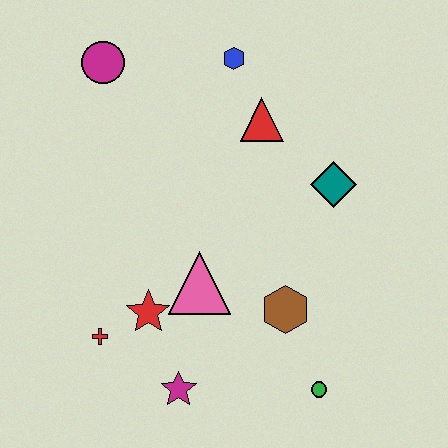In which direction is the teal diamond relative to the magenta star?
The teal diamond is above the magenta star.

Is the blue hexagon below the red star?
No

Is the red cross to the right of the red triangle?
No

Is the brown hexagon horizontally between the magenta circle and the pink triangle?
No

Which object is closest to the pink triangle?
The red star is closest to the pink triangle.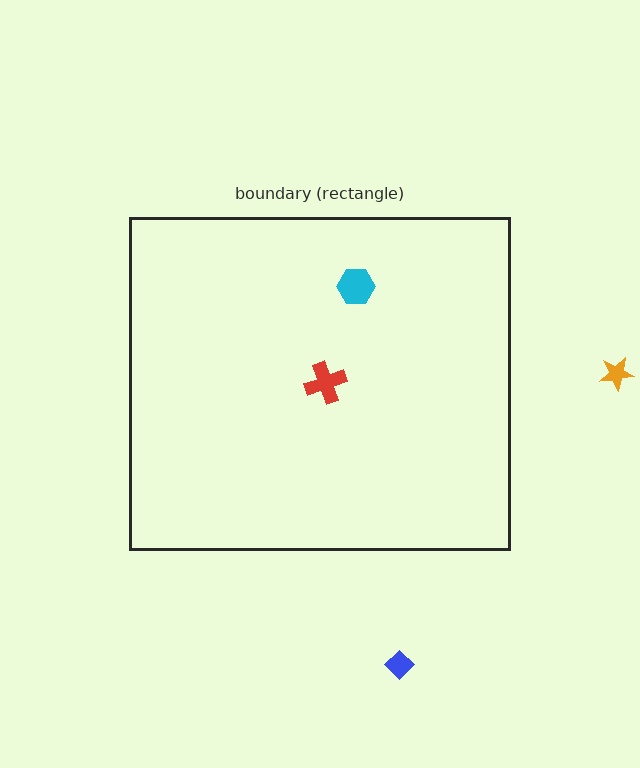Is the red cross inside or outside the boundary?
Inside.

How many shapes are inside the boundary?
2 inside, 2 outside.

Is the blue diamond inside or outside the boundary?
Outside.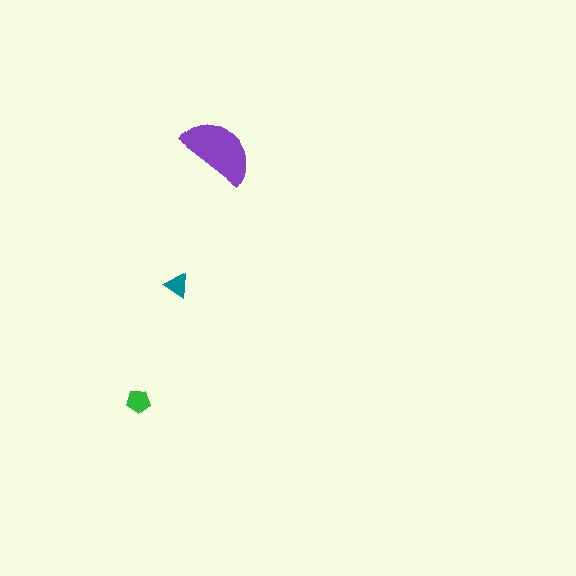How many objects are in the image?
There are 3 objects in the image.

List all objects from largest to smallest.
The purple semicircle, the green pentagon, the teal triangle.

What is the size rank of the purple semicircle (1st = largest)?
1st.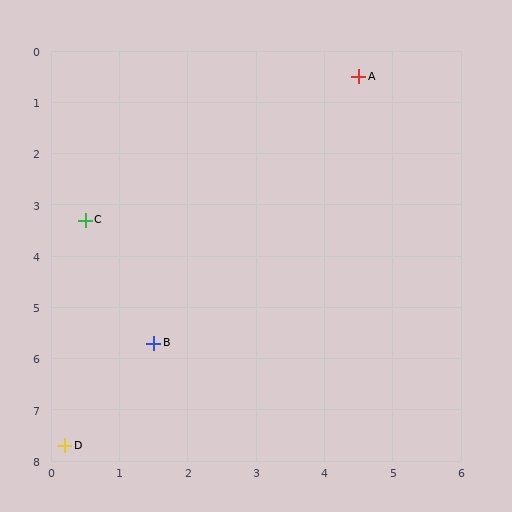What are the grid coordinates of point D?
Point D is at approximately (0.2, 7.7).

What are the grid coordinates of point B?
Point B is at approximately (1.5, 5.7).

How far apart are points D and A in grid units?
Points D and A are about 8.4 grid units apart.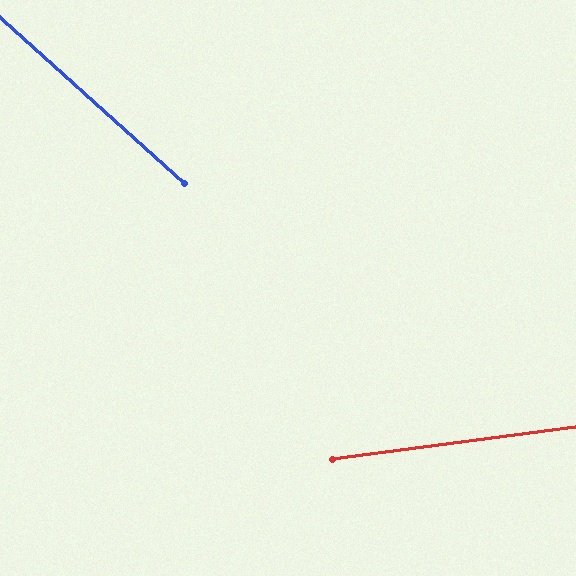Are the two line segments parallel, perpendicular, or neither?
Neither parallel nor perpendicular — they differ by about 50°.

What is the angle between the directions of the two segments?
Approximately 50 degrees.